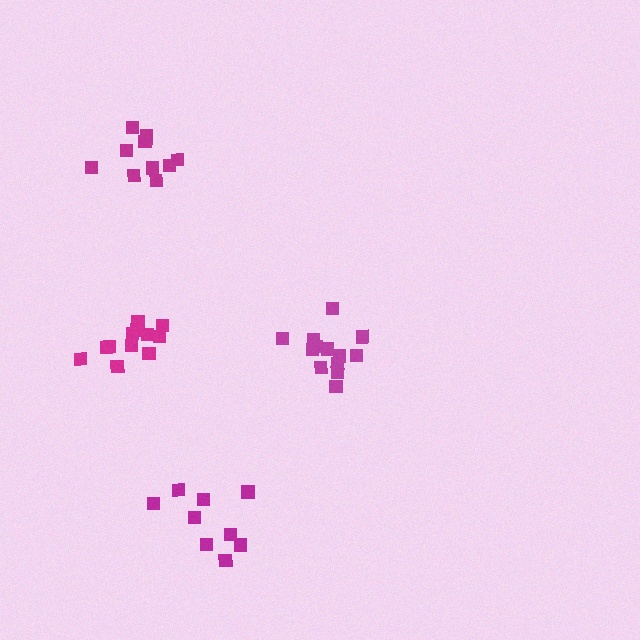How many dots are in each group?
Group 1: 14 dots, Group 2: 12 dots, Group 3: 9 dots, Group 4: 11 dots (46 total).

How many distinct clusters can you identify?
There are 4 distinct clusters.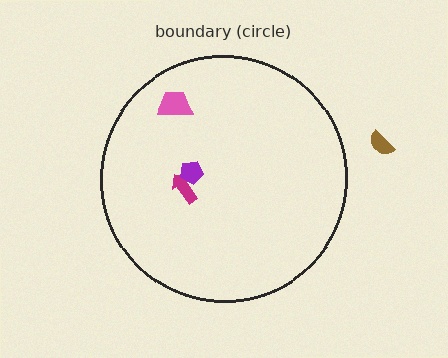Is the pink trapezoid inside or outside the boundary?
Inside.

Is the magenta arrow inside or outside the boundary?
Inside.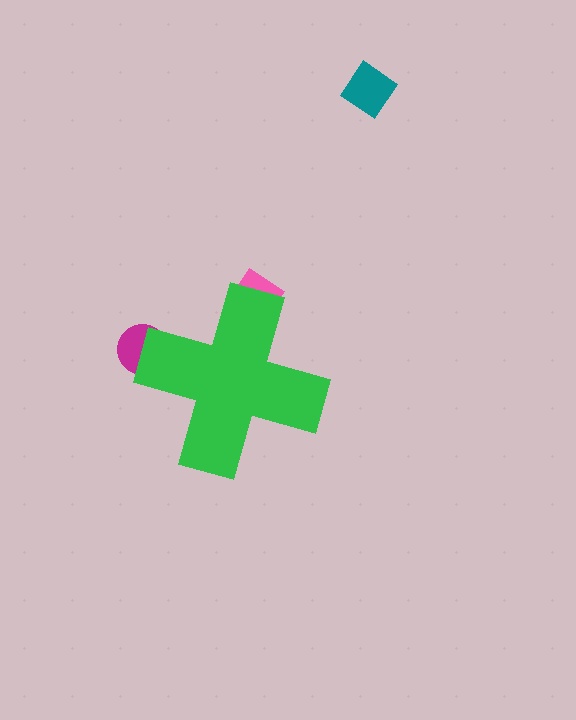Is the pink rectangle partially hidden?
Yes, the pink rectangle is partially hidden behind the green cross.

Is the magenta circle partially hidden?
Yes, the magenta circle is partially hidden behind the green cross.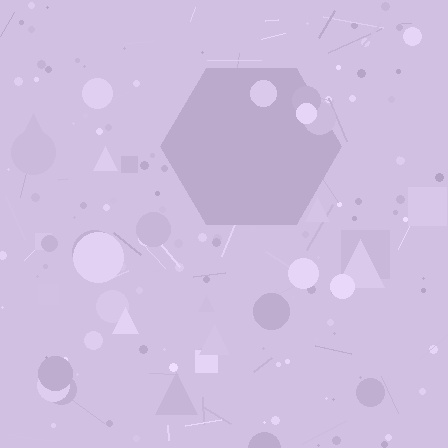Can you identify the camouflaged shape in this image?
The camouflaged shape is a hexagon.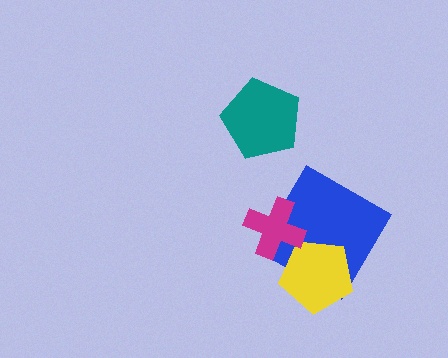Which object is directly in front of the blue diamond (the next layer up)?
The yellow pentagon is directly in front of the blue diamond.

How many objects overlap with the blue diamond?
2 objects overlap with the blue diamond.